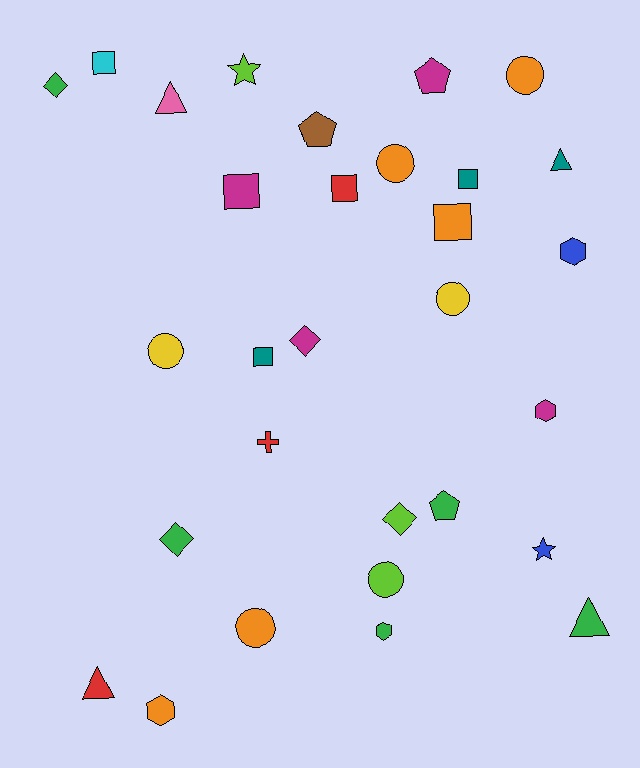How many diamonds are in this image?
There are 4 diamonds.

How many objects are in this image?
There are 30 objects.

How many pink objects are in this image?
There is 1 pink object.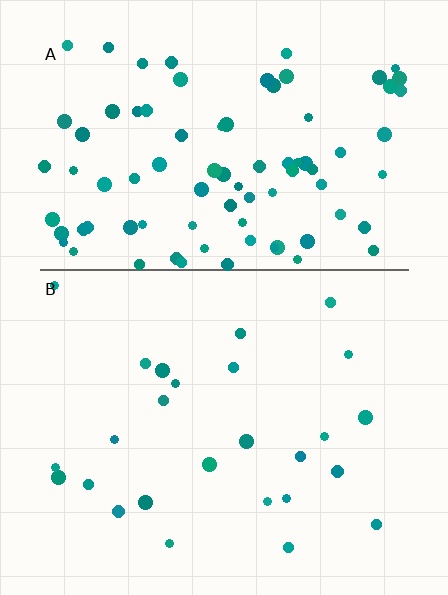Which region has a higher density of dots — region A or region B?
A (the top).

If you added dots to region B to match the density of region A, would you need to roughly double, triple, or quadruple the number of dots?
Approximately triple.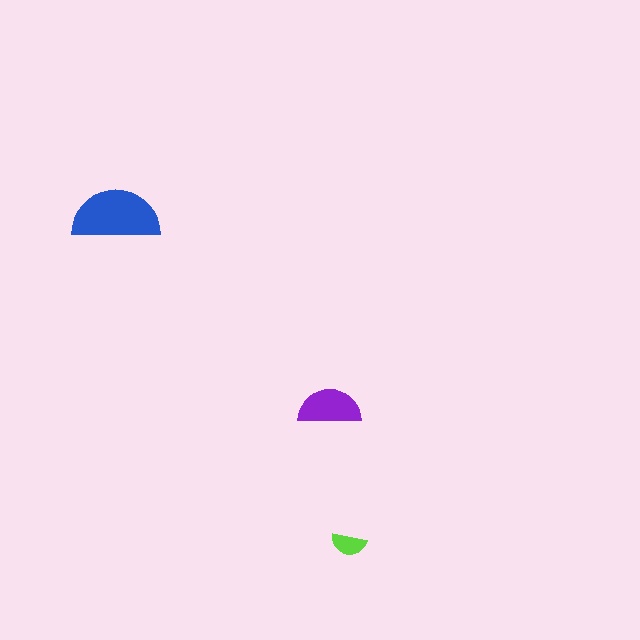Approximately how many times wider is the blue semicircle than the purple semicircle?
About 1.5 times wider.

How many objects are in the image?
There are 3 objects in the image.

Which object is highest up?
The blue semicircle is topmost.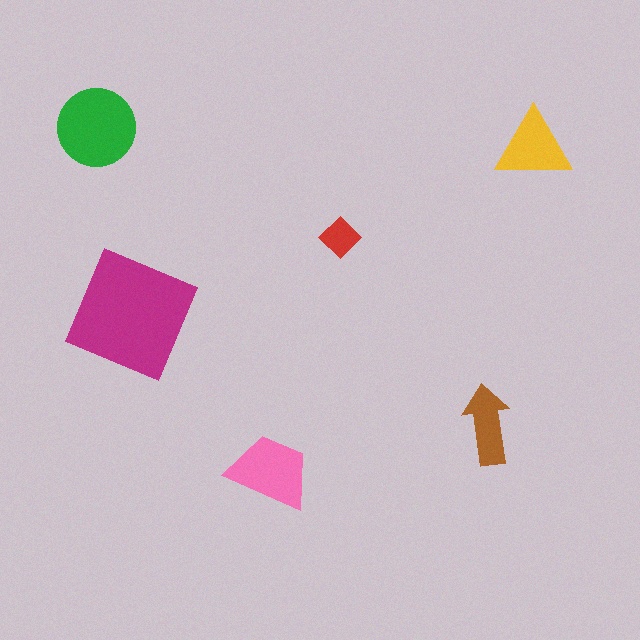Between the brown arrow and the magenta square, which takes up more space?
The magenta square.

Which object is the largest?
The magenta square.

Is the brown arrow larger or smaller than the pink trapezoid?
Smaller.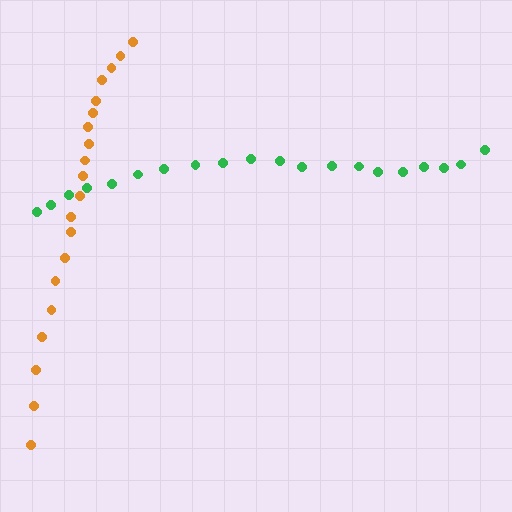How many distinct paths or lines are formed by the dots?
There are 2 distinct paths.